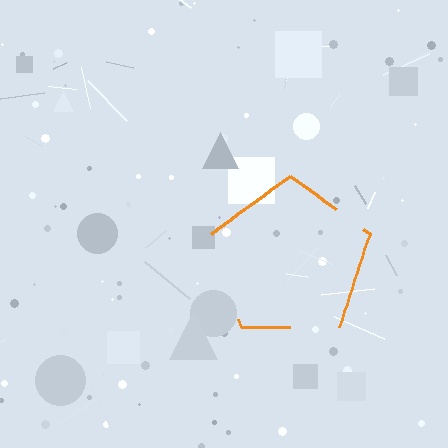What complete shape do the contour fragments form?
The contour fragments form a pentagon.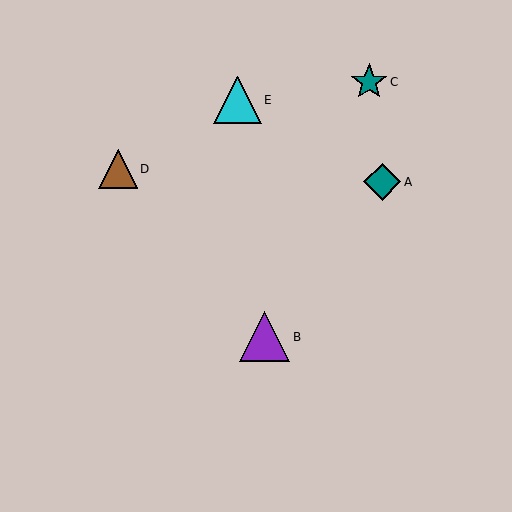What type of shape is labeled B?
Shape B is a purple triangle.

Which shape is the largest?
The purple triangle (labeled B) is the largest.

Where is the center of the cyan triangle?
The center of the cyan triangle is at (237, 100).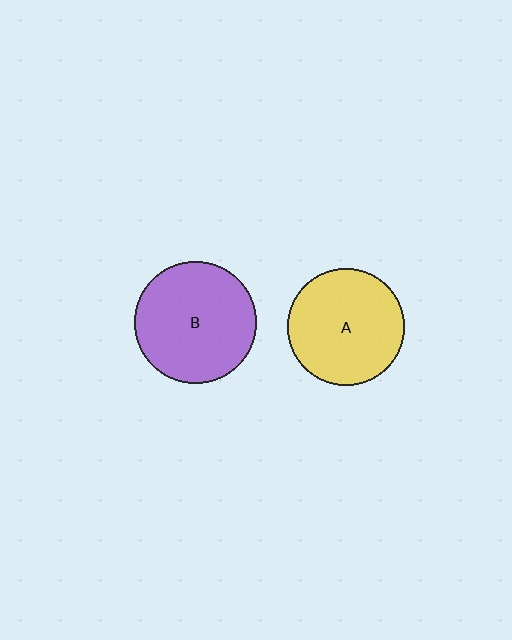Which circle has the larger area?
Circle B (purple).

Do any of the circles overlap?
No, none of the circles overlap.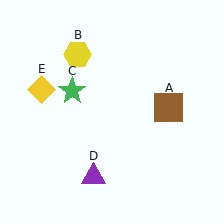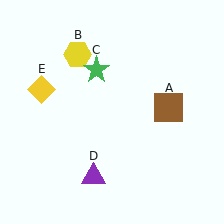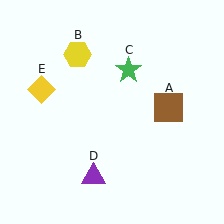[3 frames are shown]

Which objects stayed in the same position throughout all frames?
Brown square (object A) and yellow hexagon (object B) and purple triangle (object D) and yellow diamond (object E) remained stationary.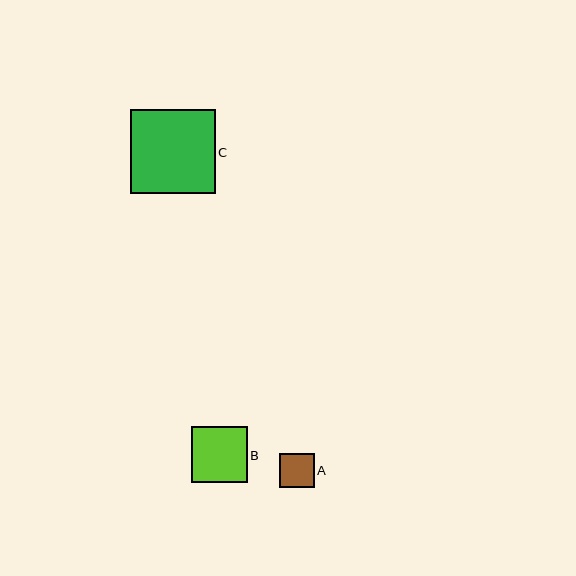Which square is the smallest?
Square A is the smallest with a size of approximately 34 pixels.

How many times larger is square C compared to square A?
Square C is approximately 2.5 times the size of square A.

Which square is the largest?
Square C is the largest with a size of approximately 85 pixels.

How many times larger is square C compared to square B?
Square C is approximately 1.5 times the size of square B.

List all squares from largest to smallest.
From largest to smallest: C, B, A.